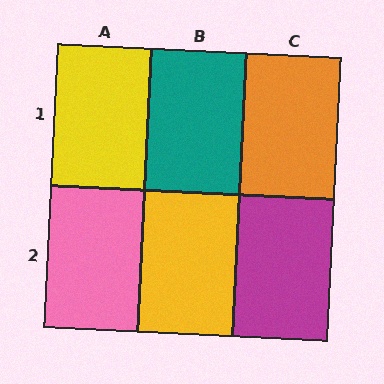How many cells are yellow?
2 cells are yellow.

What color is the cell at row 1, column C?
Orange.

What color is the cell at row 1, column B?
Teal.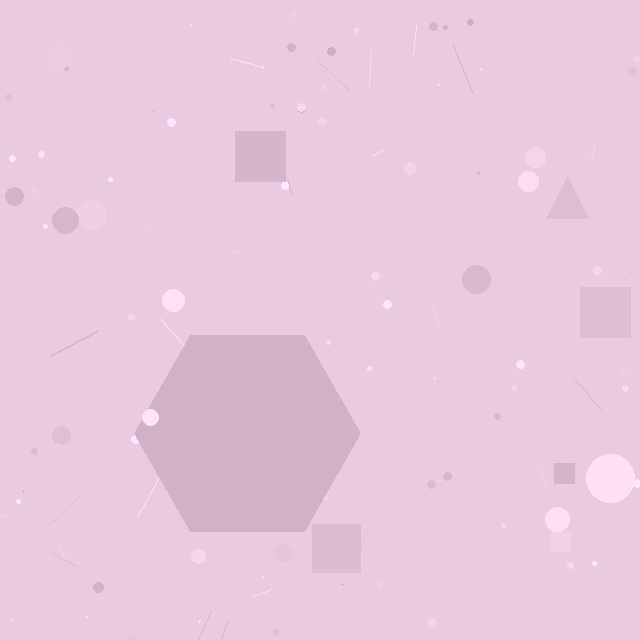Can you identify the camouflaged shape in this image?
The camouflaged shape is a hexagon.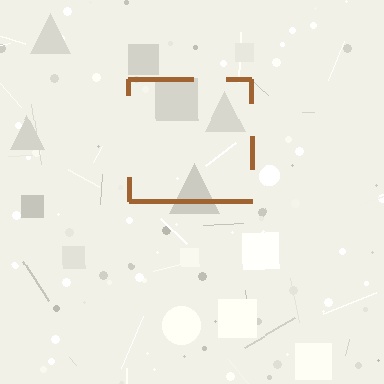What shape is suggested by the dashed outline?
The dashed outline suggests a square.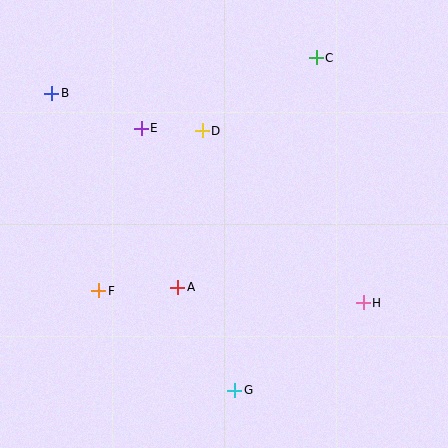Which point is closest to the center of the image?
Point A at (177, 287) is closest to the center.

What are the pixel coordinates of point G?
Point G is at (235, 390).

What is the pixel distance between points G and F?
The distance between G and F is 169 pixels.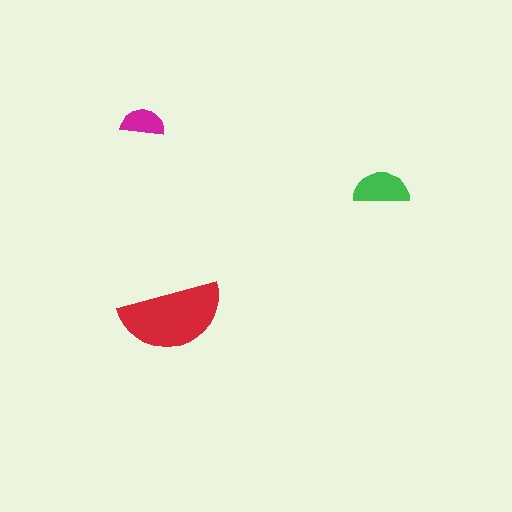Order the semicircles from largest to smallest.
the red one, the green one, the magenta one.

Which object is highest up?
The magenta semicircle is topmost.